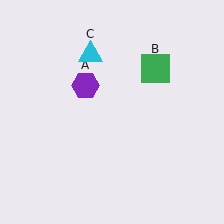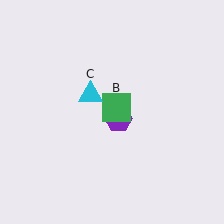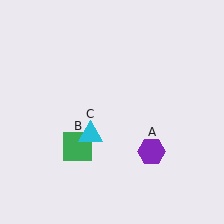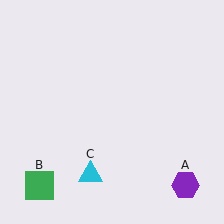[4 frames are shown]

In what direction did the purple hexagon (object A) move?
The purple hexagon (object A) moved down and to the right.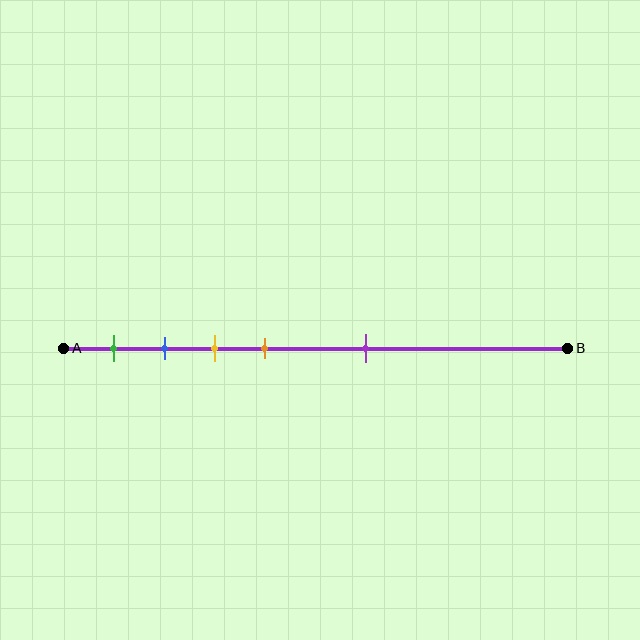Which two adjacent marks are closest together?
The blue and yellow marks are the closest adjacent pair.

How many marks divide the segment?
There are 5 marks dividing the segment.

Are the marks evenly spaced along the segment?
No, the marks are not evenly spaced.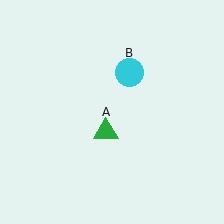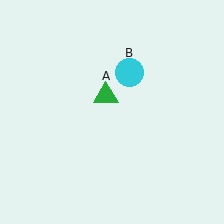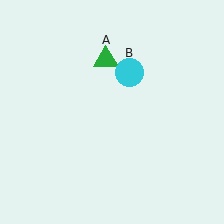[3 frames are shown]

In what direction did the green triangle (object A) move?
The green triangle (object A) moved up.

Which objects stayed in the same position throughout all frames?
Cyan circle (object B) remained stationary.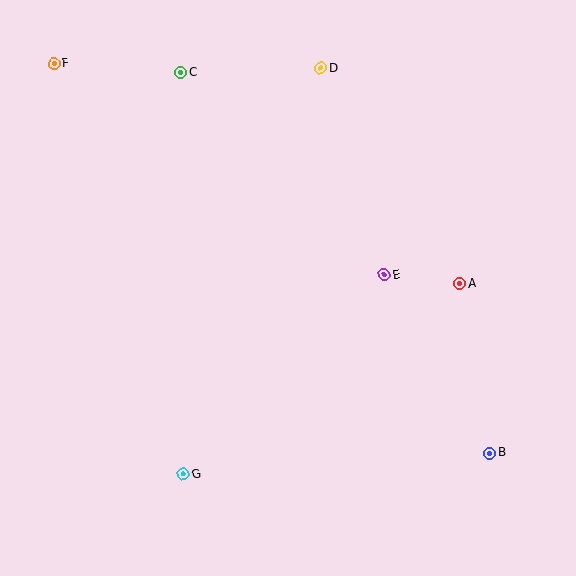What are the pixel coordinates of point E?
Point E is at (384, 275).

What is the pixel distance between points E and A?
The distance between E and A is 76 pixels.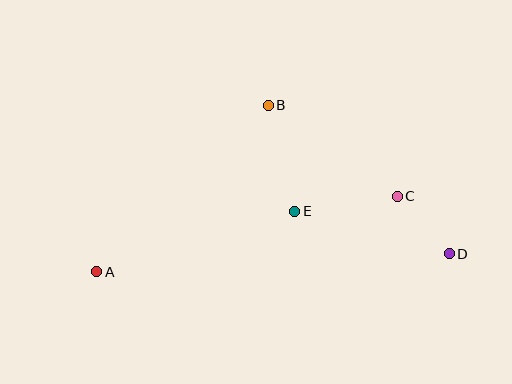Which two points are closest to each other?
Points C and D are closest to each other.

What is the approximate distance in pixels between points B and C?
The distance between B and C is approximately 157 pixels.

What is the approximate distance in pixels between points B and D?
The distance between B and D is approximately 234 pixels.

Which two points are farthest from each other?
Points A and D are farthest from each other.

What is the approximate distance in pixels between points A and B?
The distance between A and B is approximately 239 pixels.